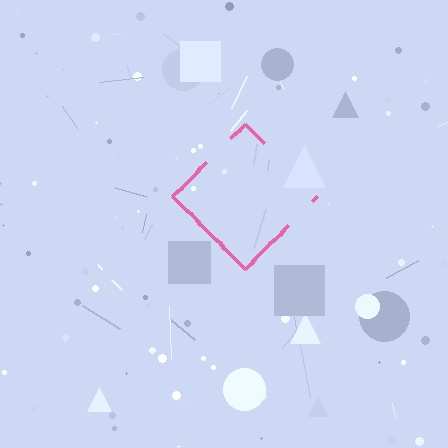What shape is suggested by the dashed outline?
The dashed outline suggests a diamond.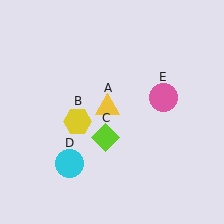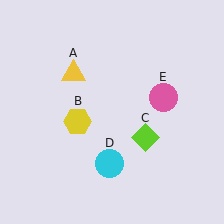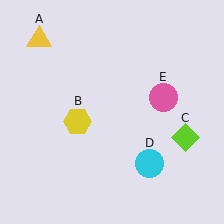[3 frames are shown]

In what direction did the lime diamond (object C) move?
The lime diamond (object C) moved right.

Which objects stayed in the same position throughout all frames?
Yellow hexagon (object B) and pink circle (object E) remained stationary.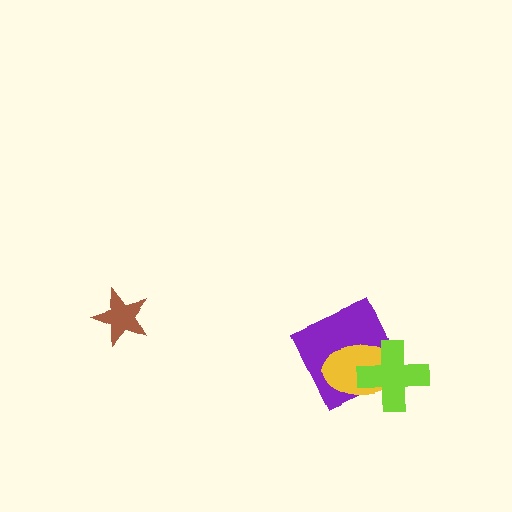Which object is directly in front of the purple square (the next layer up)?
The yellow ellipse is directly in front of the purple square.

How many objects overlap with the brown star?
0 objects overlap with the brown star.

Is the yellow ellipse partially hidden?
Yes, it is partially covered by another shape.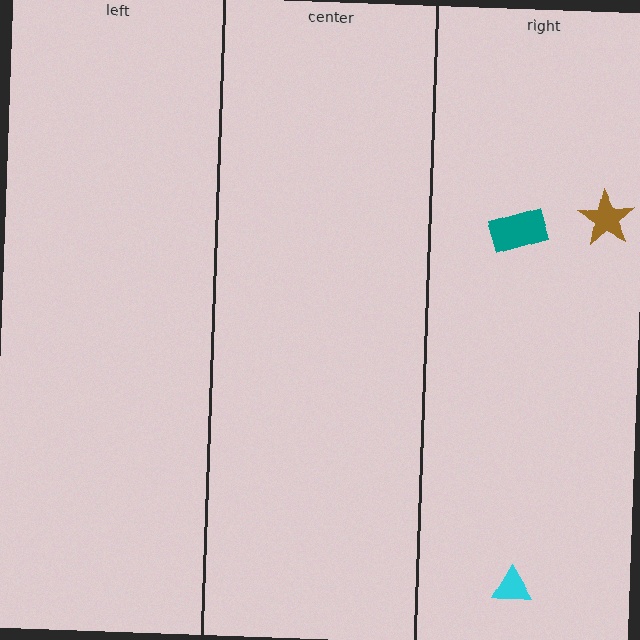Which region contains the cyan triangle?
The right region.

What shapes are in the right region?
The teal rectangle, the cyan triangle, the brown star.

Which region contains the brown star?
The right region.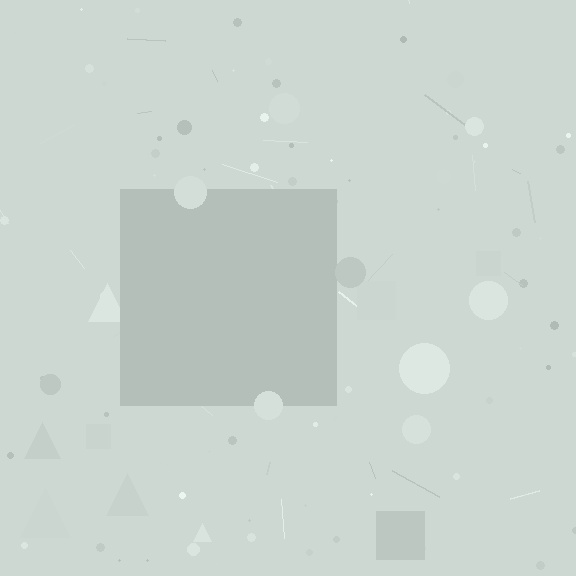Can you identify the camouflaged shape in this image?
The camouflaged shape is a square.